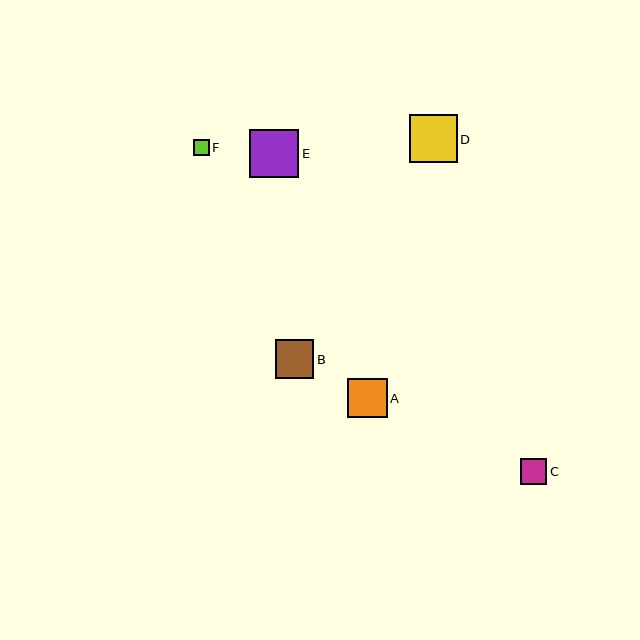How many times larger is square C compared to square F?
Square C is approximately 1.7 times the size of square F.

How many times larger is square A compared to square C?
Square A is approximately 1.5 times the size of square C.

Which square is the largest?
Square E is the largest with a size of approximately 49 pixels.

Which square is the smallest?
Square F is the smallest with a size of approximately 16 pixels.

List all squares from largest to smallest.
From largest to smallest: E, D, A, B, C, F.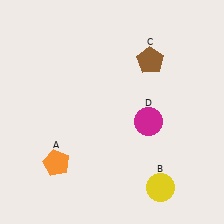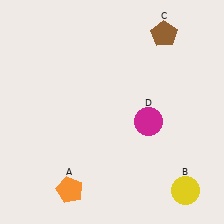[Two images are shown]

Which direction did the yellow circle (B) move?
The yellow circle (B) moved right.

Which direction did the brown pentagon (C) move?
The brown pentagon (C) moved up.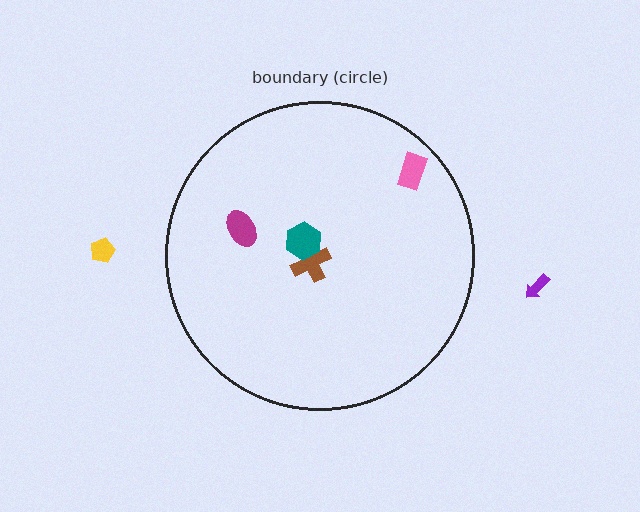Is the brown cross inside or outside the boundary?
Inside.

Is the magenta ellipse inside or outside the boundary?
Inside.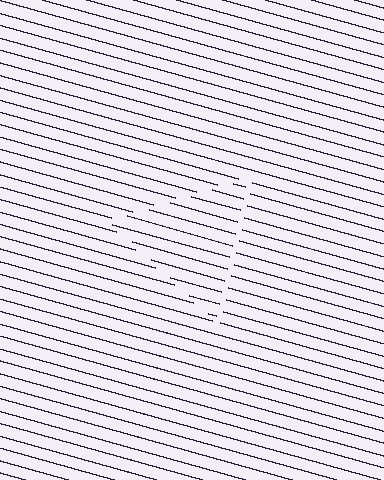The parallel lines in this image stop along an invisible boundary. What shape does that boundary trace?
An illusory triangle. The interior of the shape contains the same grating, shifted by half a period — the contour is defined by the phase discontinuity where line-ends from the inner and outer gratings abut.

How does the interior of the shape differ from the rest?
The interior of the shape contains the same grating, shifted by half a period — the contour is defined by the phase discontinuity where line-ends from the inner and outer gratings abut.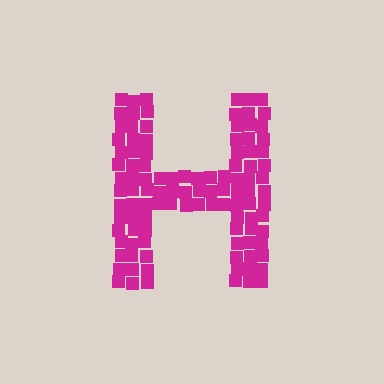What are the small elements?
The small elements are squares.